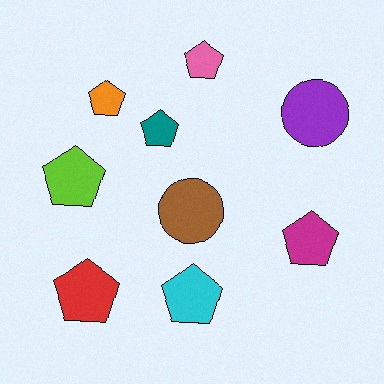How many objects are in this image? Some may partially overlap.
There are 9 objects.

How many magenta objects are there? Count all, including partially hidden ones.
There is 1 magenta object.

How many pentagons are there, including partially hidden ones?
There are 7 pentagons.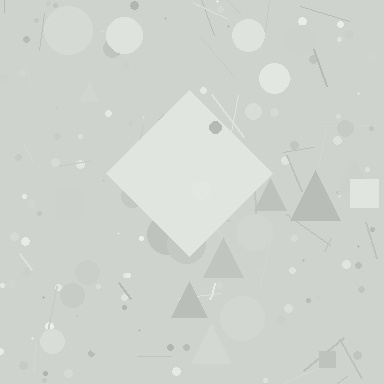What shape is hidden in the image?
A diamond is hidden in the image.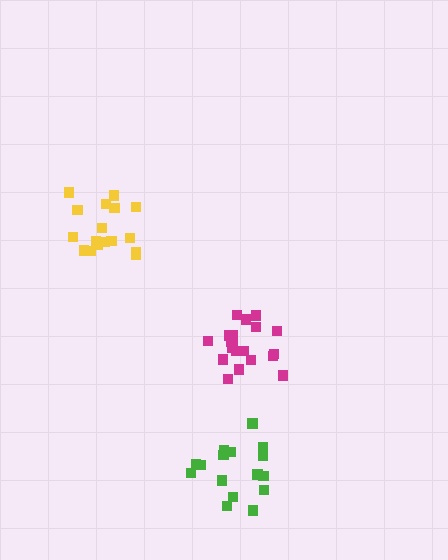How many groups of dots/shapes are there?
There are 3 groups.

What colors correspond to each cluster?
The clusters are colored: yellow, green, magenta.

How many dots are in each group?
Group 1: 17 dots, Group 2: 16 dots, Group 3: 21 dots (54 total).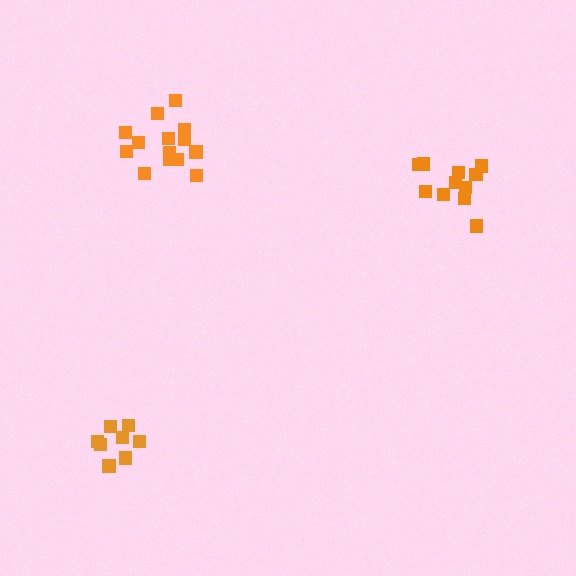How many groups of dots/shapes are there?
There are 3 groups.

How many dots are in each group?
Group 1: 9 dots, Group 2: 14 dots, Group 3: 11 dots (34 total).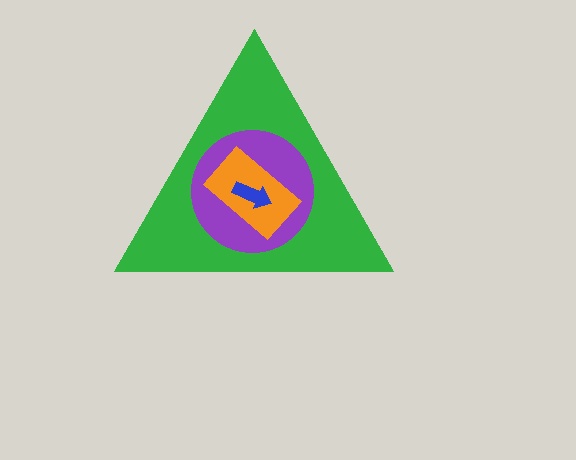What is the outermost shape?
The green triangle.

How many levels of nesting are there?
4.